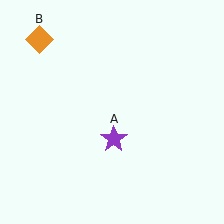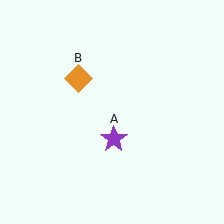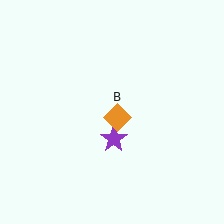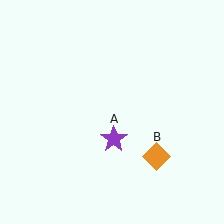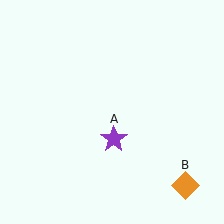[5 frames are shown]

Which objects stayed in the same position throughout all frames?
Purple star (object A) remained stationary.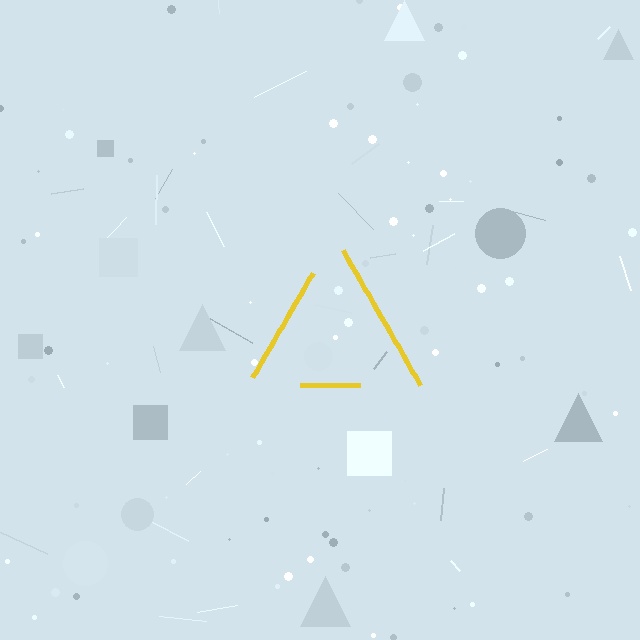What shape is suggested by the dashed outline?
The dashed outline suggests a triangle.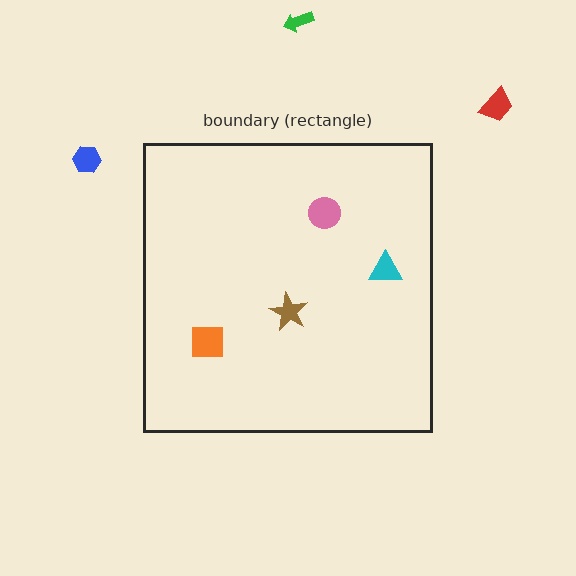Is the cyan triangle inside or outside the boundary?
Inside.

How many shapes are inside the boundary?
4 inside, 3 outside.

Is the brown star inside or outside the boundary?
Inside.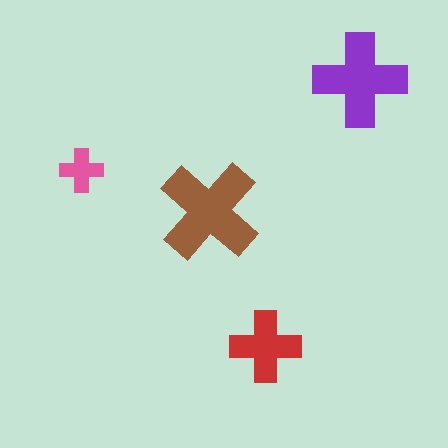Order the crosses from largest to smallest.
the brown one, the purple one, the red one, the pink one.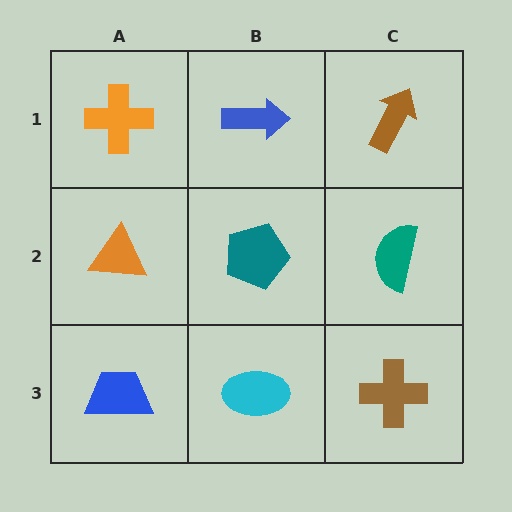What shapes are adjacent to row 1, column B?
A teal pentagon (row 2, column B), an orange cross (row 1, column A), a brown arrow (row 1, column C).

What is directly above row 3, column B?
A teal pentagon.